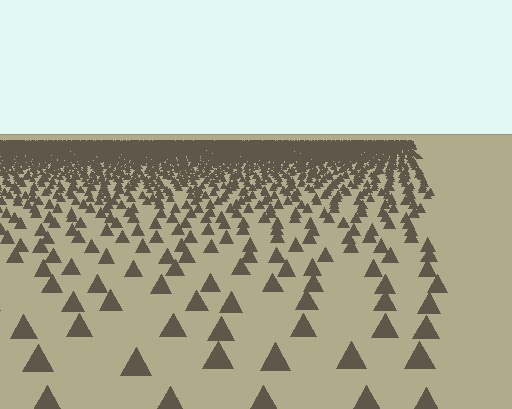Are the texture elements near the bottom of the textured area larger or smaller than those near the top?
Larger. Near the bottom, elements are closer to the viewer and appear at a bigger on-screen size.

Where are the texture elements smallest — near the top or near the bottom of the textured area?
Near the top.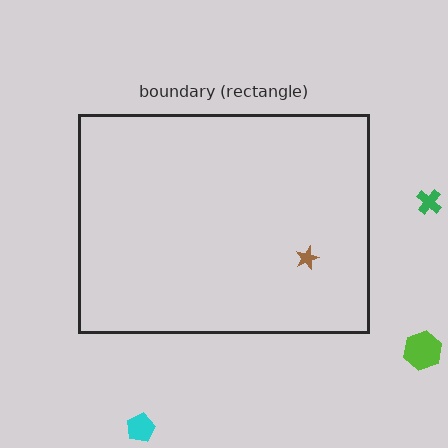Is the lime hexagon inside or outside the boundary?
Outside.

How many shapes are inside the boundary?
1 inside, 3 outside.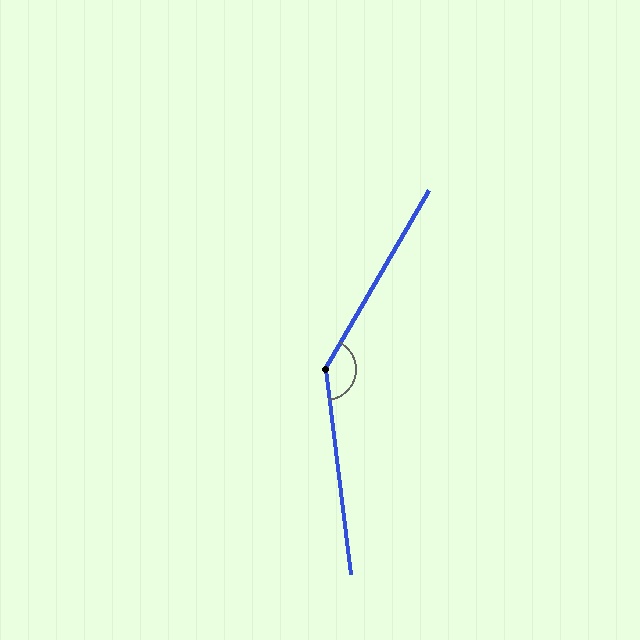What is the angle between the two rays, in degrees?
Approximately 143 degrees.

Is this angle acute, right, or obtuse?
It is obtuse.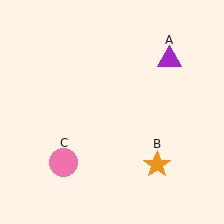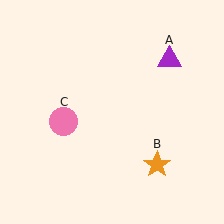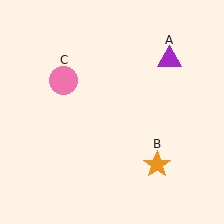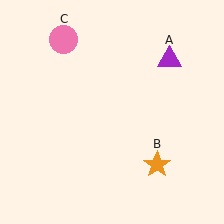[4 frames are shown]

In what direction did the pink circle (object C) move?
The pink circle (object C) moved up.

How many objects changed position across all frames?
1 object changed position: pink circle (object C).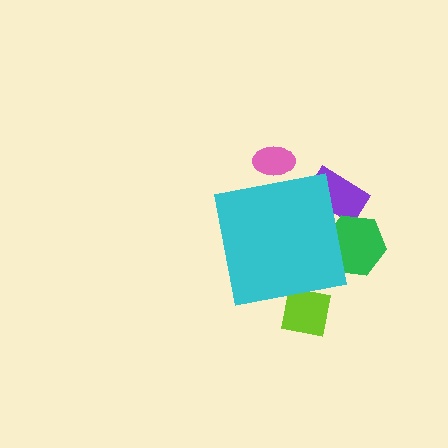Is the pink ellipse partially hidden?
Yes, the pink ellipse is partially hidden behind the cyan square.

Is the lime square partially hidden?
Yes, the lime square is partially hidden behind the cyan square.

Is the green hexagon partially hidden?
Yes, the green hexagon is partially hidden behind the cyan square.